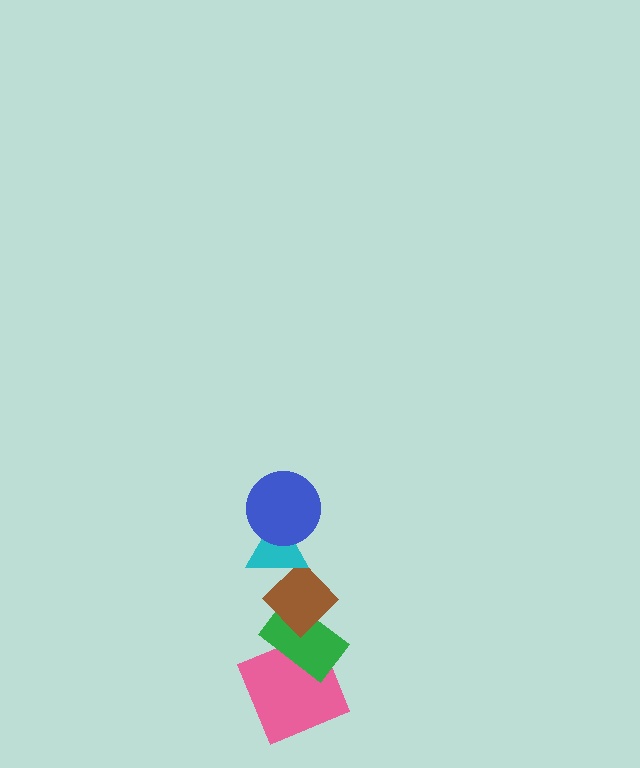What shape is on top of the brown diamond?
The cyan triangle is on top of the brown diamond.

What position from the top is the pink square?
The pink square is 5th from the top.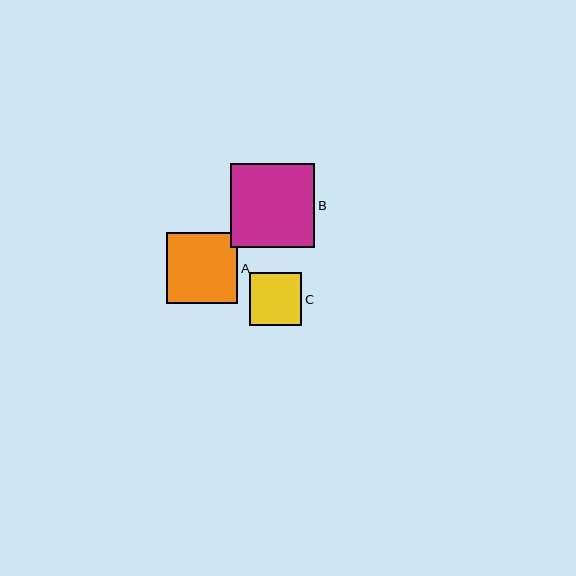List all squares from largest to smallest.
From largest to smallest: B, A, C.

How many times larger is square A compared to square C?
Square A is approximately 1.3 times the size of square C.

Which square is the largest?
Square B is the largest with a size of approximately 84 pixels.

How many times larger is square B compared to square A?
Square B is approximately 1.2 times the size of square A.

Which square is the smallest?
Square C is the smallest with a size of approximately 53 pixels.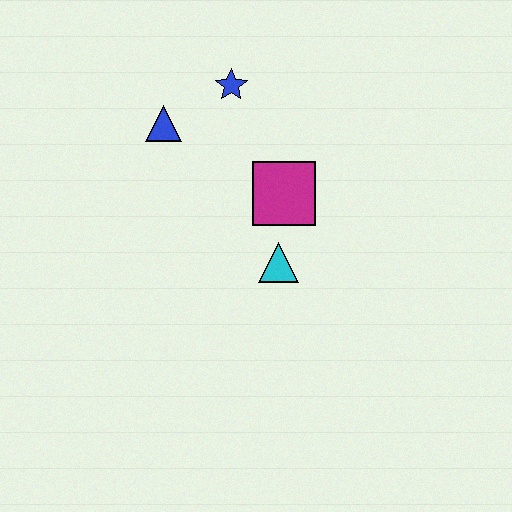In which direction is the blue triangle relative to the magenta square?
The blue triangle is to the left of the magenta square.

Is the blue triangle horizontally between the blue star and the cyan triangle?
No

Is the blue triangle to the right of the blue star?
No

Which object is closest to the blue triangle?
The blue star is closest to the blue triangle.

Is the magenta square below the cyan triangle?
No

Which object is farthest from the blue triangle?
The cyan triangle is farthest from the blue triangle.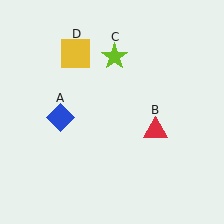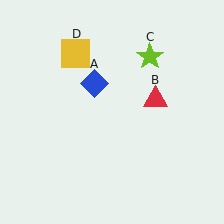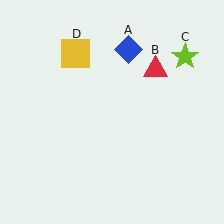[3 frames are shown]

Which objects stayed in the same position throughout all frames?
Yellow square (object D) remained stationary.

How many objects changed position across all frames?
3 objects changed position: blue diamond (object A), red triangle (object B), lime star (object C).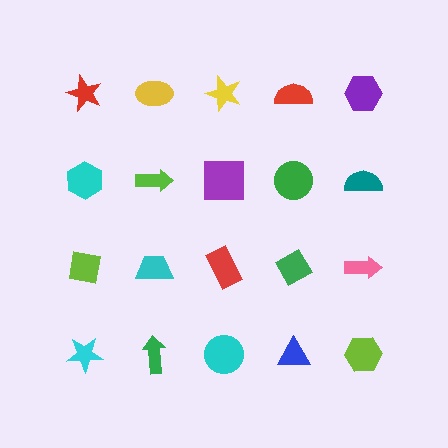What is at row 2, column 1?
A cyan hexagon.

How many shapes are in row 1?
5 shapes.